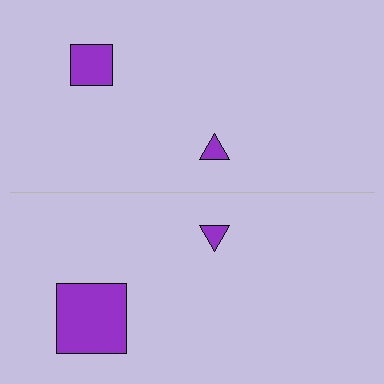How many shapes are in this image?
There are 4 shapes in this image.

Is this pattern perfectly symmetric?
No, the pattern is not perfectly symmetric. The purple square on the bottom side has a different size than its mirror counterpart.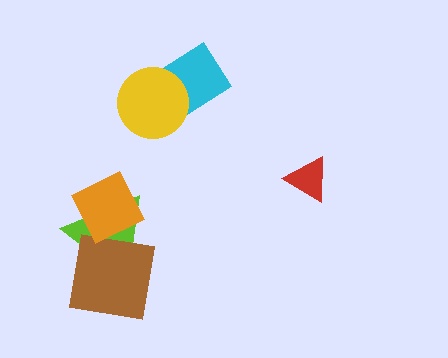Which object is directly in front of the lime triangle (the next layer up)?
The brown square is directly in front of the lime triangle.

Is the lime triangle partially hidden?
Yes, it is partially covered by another shape.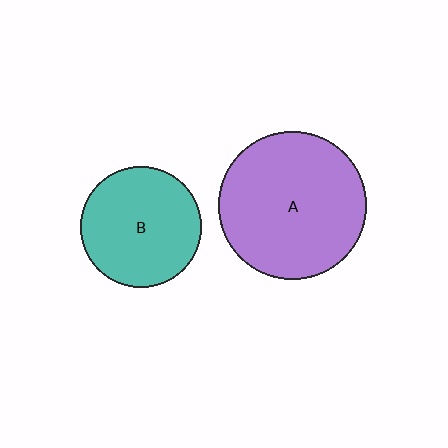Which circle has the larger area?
Circle A (purple).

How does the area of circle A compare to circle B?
Approximately 1.5 times.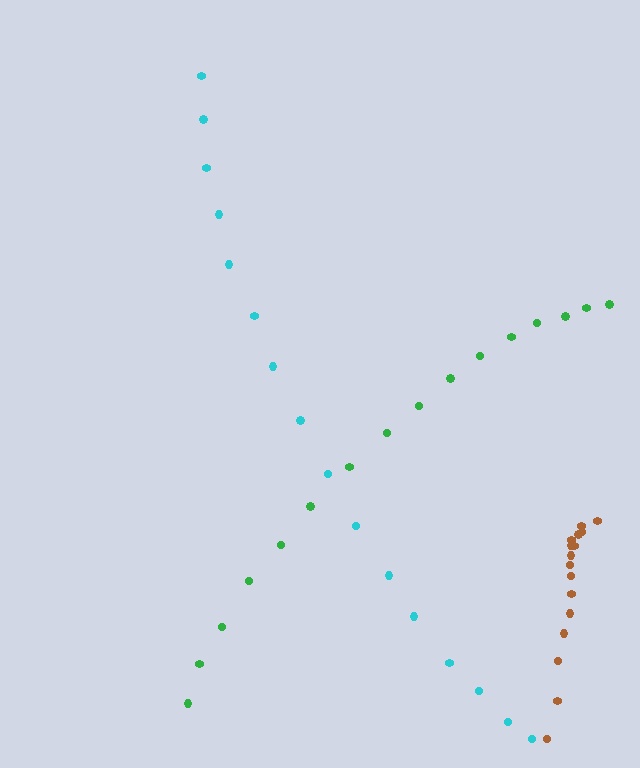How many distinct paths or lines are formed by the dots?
There are 3 distinct paths.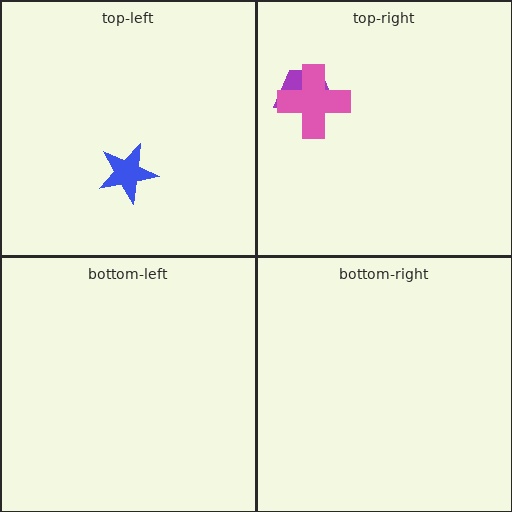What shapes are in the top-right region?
The purple trapezoid, the pink cross.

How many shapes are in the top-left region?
1.